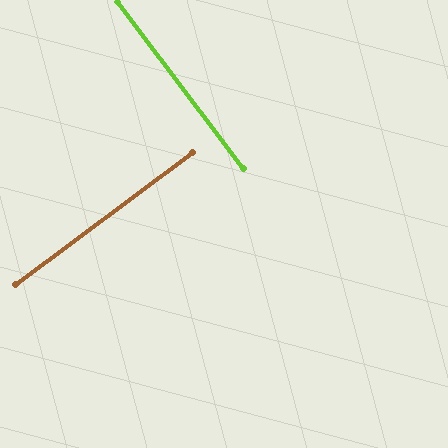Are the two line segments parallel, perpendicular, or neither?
Perpendicular — they meet at approximately 90°.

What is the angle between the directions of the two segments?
Approximately 90 degrees.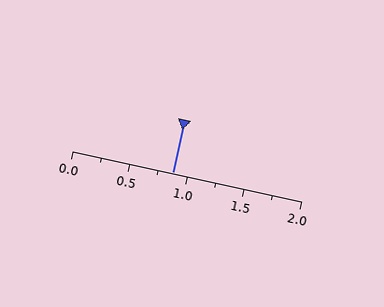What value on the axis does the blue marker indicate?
The marker indicates approximately 0.88.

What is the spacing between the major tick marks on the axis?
The major ticks are spaced 0.5 apart.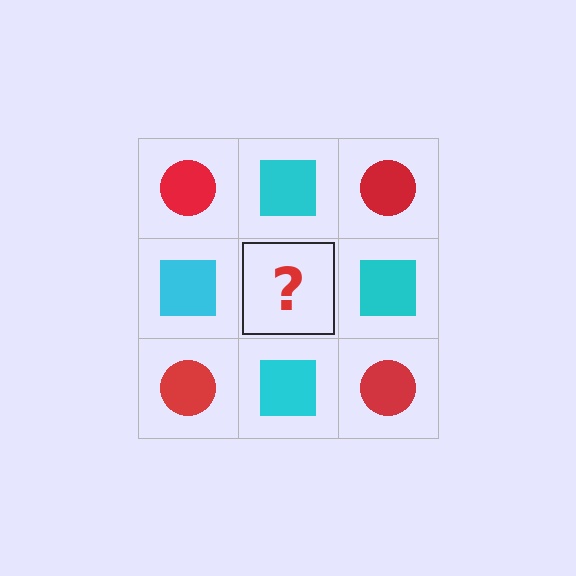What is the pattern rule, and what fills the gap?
The rule is that it alternates red circle and cyan square in a checkerboard pattern. The gap should be filled with a red circle.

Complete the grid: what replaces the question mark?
The question mark should be replaced with a red circle.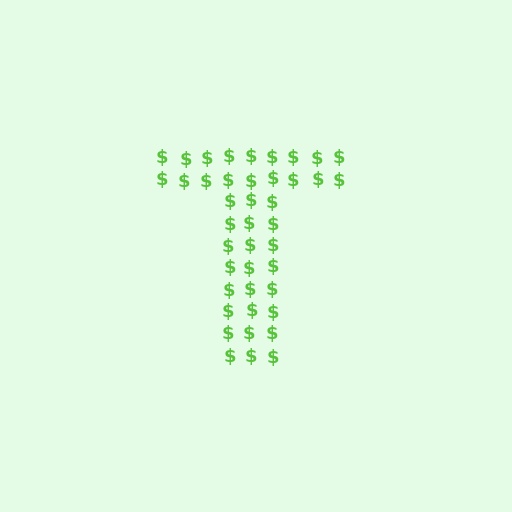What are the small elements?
The small elements are dollar signs.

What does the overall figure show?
The overall figure shows the letter T.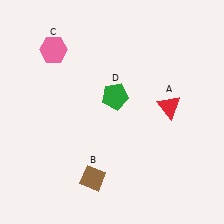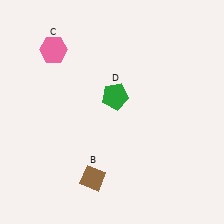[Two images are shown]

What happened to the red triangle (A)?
The red triangle (A) was removed in Image 2. It was in the top-right area of Image 1.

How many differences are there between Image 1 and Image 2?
There is 1 difference between the two images.